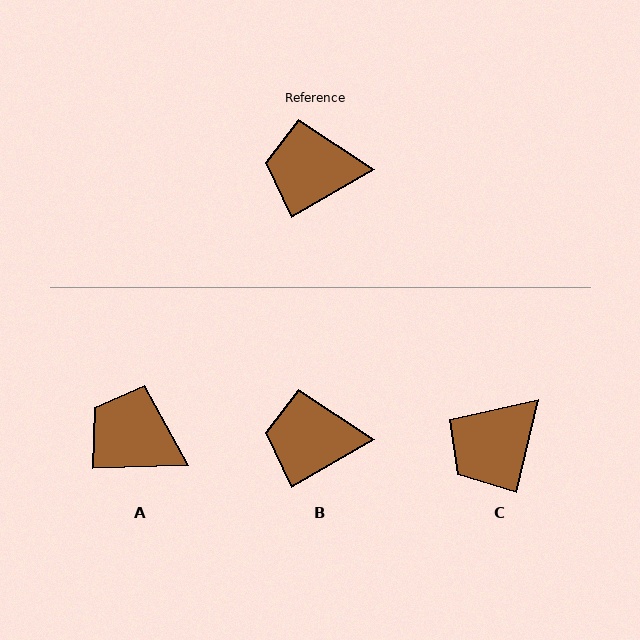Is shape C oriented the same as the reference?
No, it is off by about 46 degrees.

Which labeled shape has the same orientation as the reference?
B.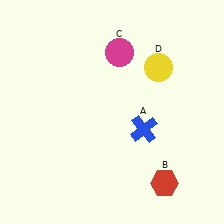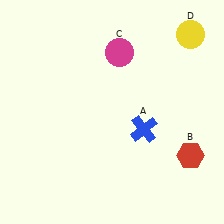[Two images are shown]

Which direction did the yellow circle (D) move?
The yellow circle (D) moved up.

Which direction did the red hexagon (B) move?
The red hexagon (B) moved up.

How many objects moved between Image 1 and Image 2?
2 objects moved between the two images.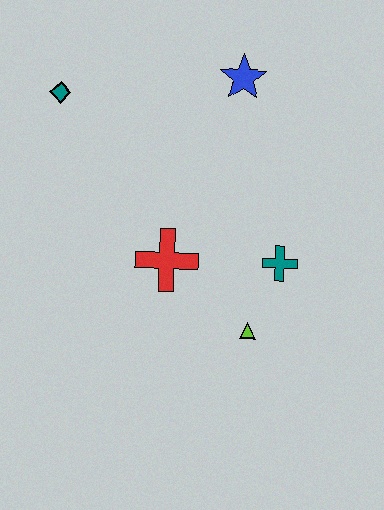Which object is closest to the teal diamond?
The blue star is closest to the teal diamond.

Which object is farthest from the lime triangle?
The teal diamond is farthest from the lime triangle.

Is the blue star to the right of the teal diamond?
Yes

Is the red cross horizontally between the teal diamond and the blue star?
Yes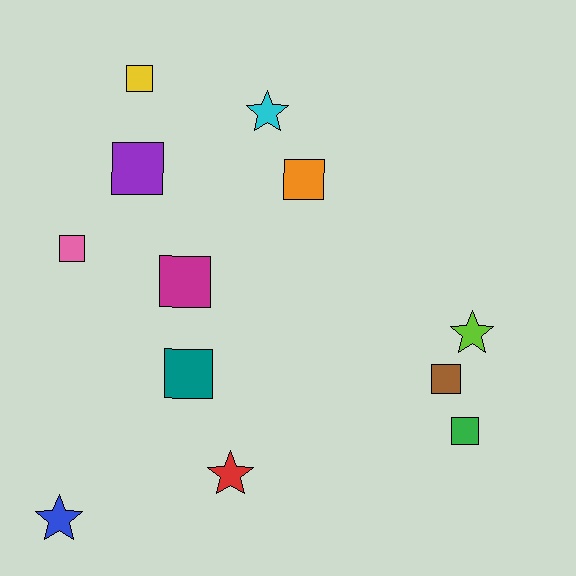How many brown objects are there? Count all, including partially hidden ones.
There is 1 brown object.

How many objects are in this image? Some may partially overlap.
There are 12 objects.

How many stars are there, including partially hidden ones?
There are 4 stars.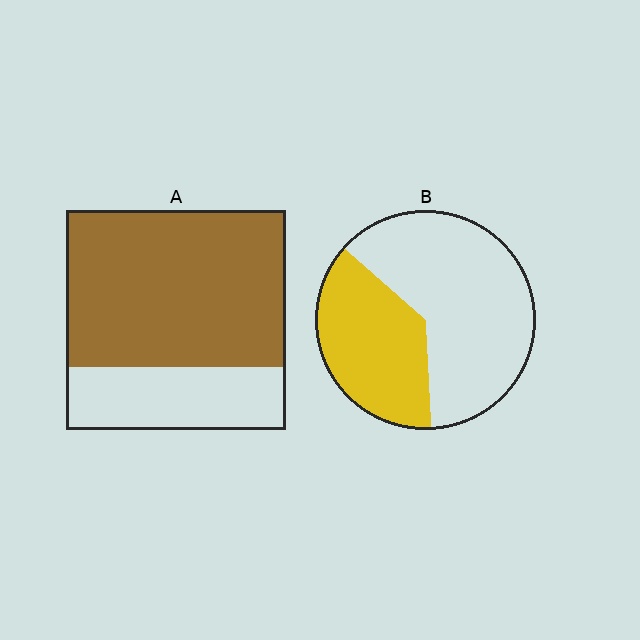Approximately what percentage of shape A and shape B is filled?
A is approximately 70% and B is approximately 35%.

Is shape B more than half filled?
No.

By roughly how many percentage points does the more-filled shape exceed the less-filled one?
By roughly 35 percentage points (A over B).